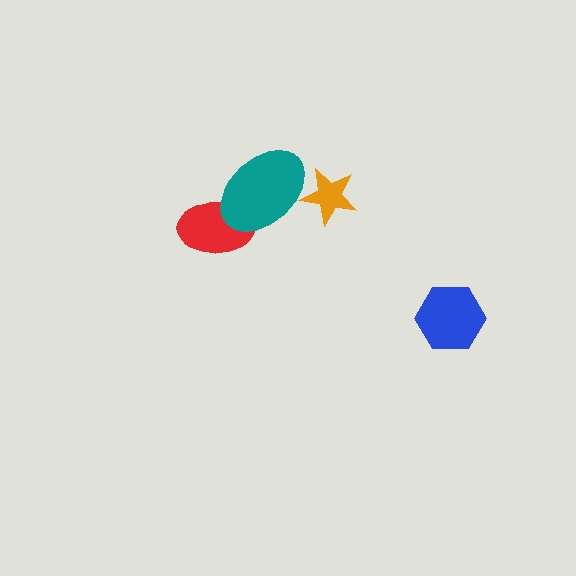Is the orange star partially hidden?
Yes, it is partially covered by another shape.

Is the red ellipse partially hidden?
Yes, it is partially covered by another shape.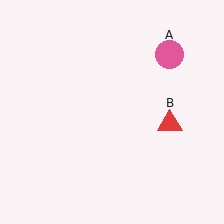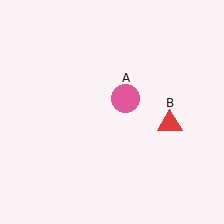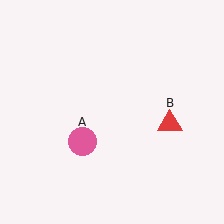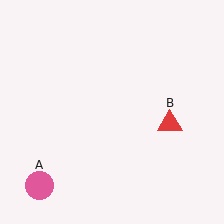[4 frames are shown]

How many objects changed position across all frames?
1 object changed position: pink circle (object A).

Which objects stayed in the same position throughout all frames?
Red triangle (object B) remained stationary.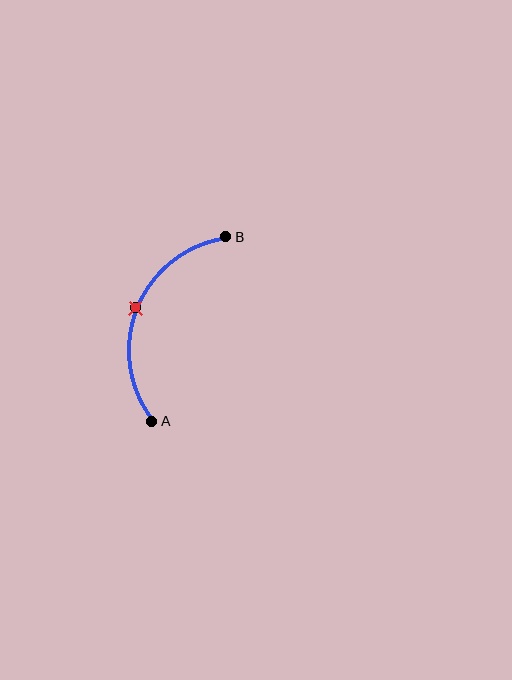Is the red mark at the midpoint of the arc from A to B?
Yes. The red mark lies on the arc at equal arc-length from both A and B — it is the arc midpoint.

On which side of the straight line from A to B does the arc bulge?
The arc bulges to the left of the straight line connecting A and B.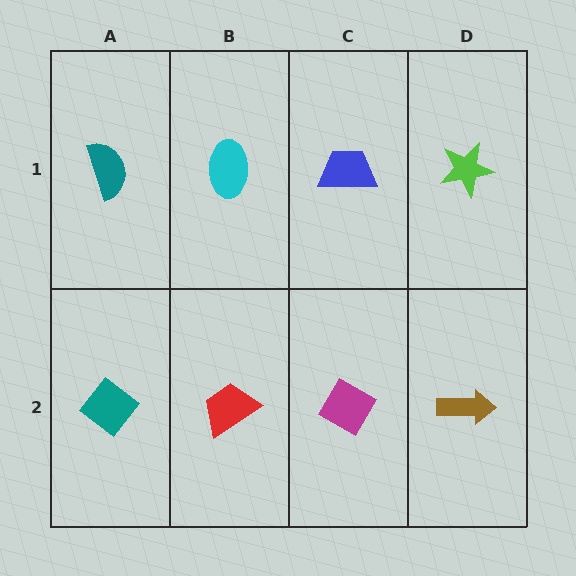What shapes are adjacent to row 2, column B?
A cyan ellipse (row 1, column B), a teal diamond (row 2, column A), a magenta diamond (row 2, column C).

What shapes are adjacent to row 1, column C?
A magenta diamond (row 2, column C), a cyan ellipse (row 1, column B), a lime star (row 1, column D).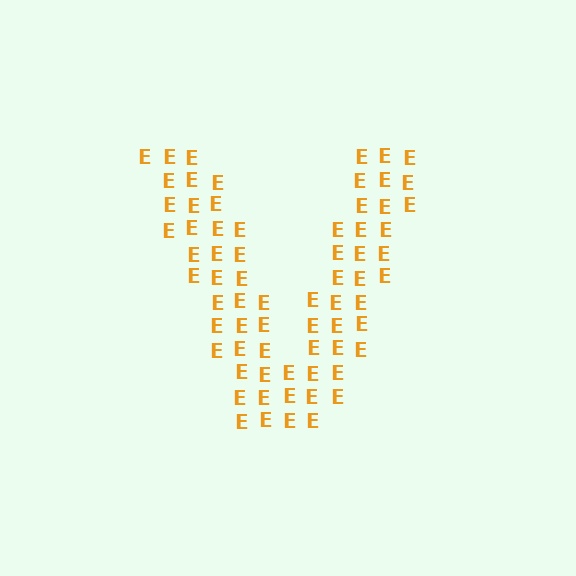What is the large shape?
The large shape is the letter V.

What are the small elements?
The small elements are letter E's.